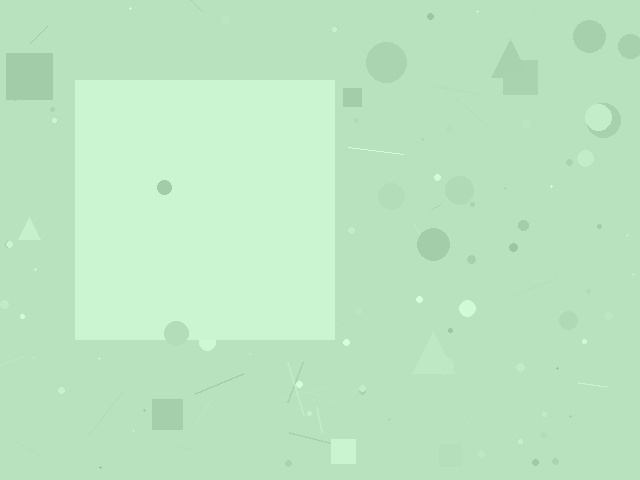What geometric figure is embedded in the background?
A square is embedded in the background.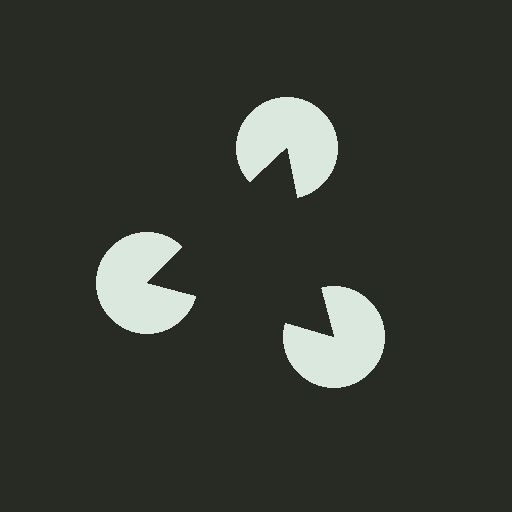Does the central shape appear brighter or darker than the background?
It typically appears slightly darker than the background, even though no actual brightness change is drawn.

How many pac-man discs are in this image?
There are 3 — one at each vertex of the illusory triangle.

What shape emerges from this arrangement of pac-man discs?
An illusory triangle — its edges are inferred from the aligned wedge cuts in the pac-man discs, not physically drawn.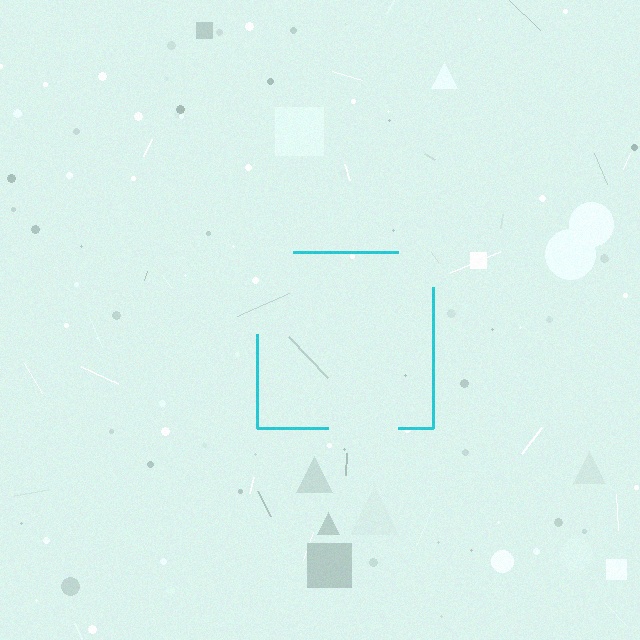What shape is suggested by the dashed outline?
The dashed outline suggests a square.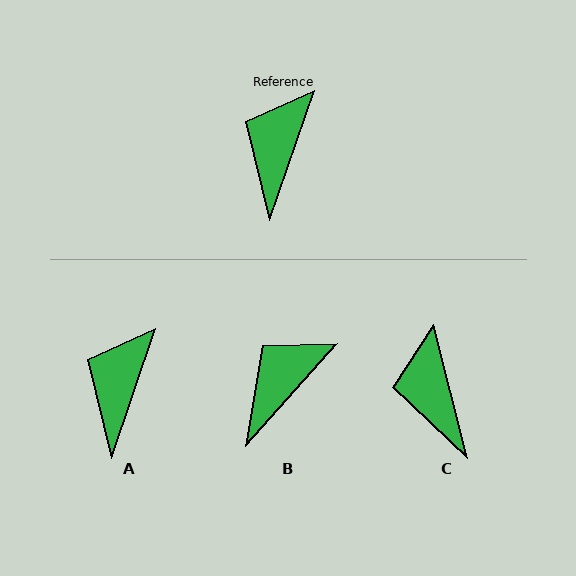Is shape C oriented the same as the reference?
No, it is off by about 33 degrees.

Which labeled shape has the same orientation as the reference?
A.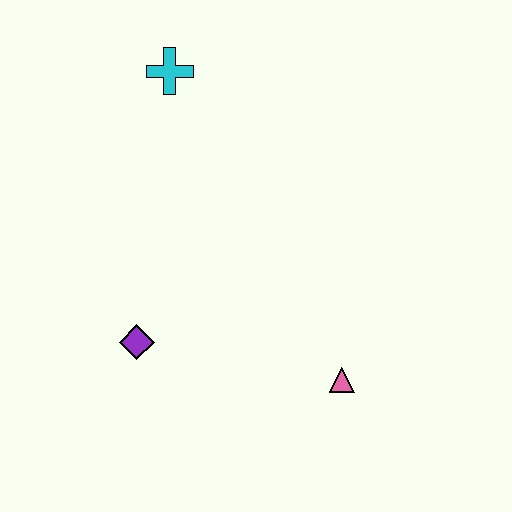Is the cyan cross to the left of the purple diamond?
No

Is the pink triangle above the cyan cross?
No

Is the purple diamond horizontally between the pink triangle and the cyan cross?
No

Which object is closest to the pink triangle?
The purple diamond is closest to the pink triangle.